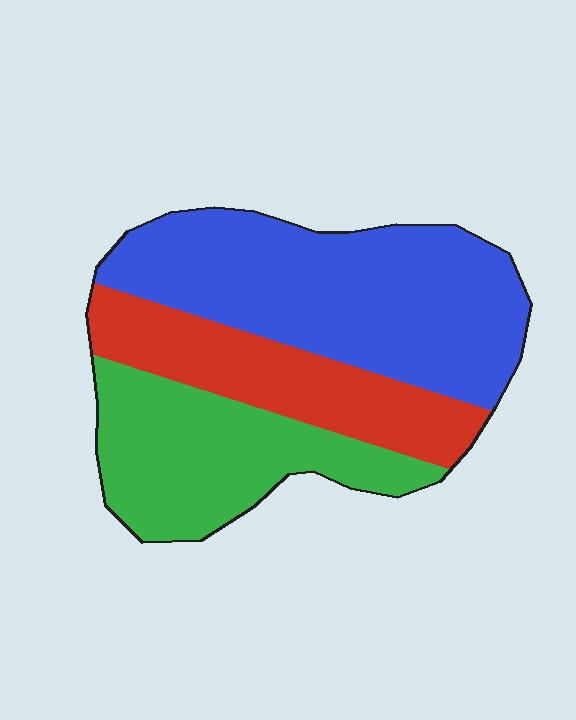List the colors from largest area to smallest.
From largest to smallest: blue, green, red.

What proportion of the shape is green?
Green covers 29% of the shape.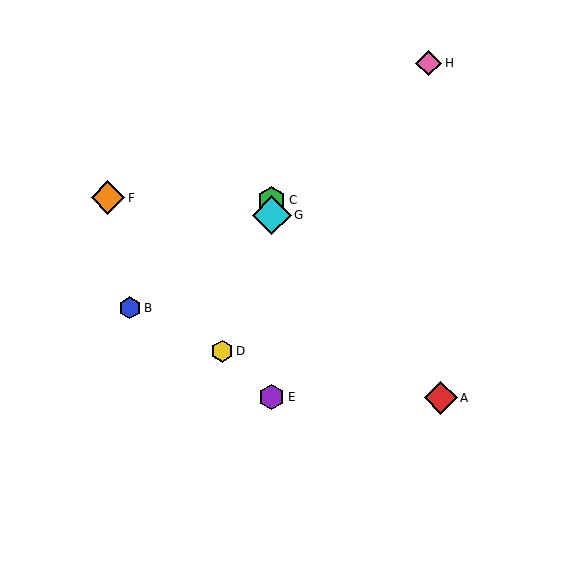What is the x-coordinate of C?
Object C is at x≈272.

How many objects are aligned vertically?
3 objects (C, E, G) are aligned vertically.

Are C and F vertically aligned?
No, C is at x≈272 and F is at x≈108.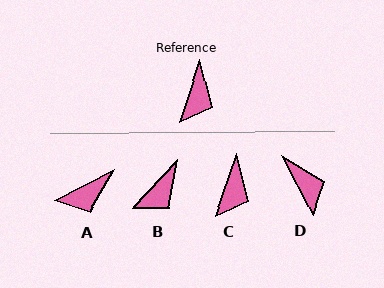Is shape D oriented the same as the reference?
No, it is off by about 46 degrees.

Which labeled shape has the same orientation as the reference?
C.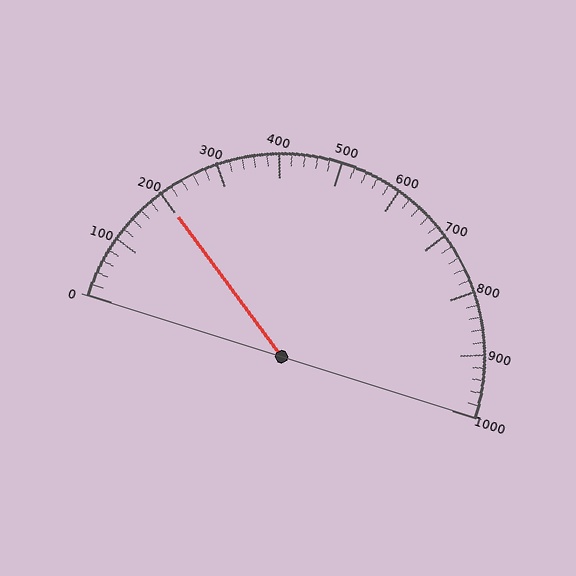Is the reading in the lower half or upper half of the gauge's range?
The reading is in the lower half of the range (0 to 1000).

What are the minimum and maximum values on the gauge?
The gauge ranges from 0 to 1000.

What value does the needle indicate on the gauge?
The needle indicates approximately 200.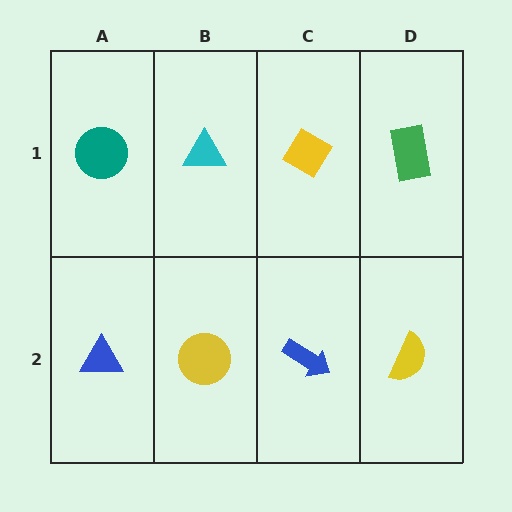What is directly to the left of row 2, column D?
A blue arrow.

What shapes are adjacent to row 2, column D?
A green rectangle (row 1, column D), a blue arrow (row 2, column C).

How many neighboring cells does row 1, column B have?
3.